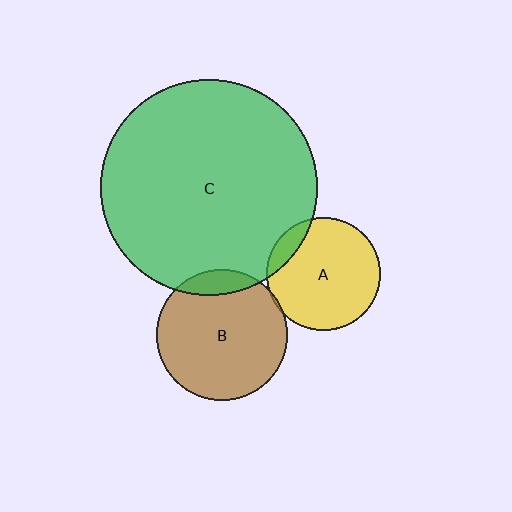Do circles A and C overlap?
Yes.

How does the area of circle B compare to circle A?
Approximately 1.3 times.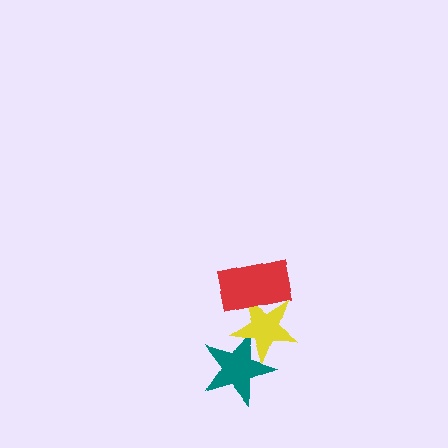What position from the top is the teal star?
The teal star is 3rd from the top.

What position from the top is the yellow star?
The yellow star is 2nd from the top.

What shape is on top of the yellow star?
The red rectangle is on top of the yellow star.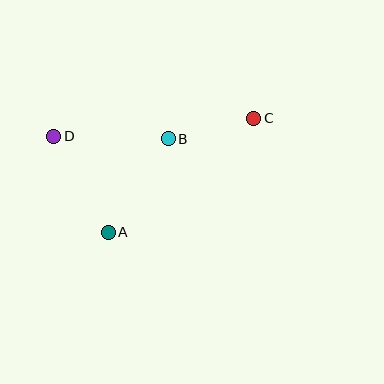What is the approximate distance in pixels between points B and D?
The distance between B and D is approximately 115 pixels.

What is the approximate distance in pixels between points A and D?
The distance between A and D is approximately 110 pixels.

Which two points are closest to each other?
Points B and C are closest to each other.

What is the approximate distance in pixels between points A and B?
The distance between A and B is approximately 111 pixels.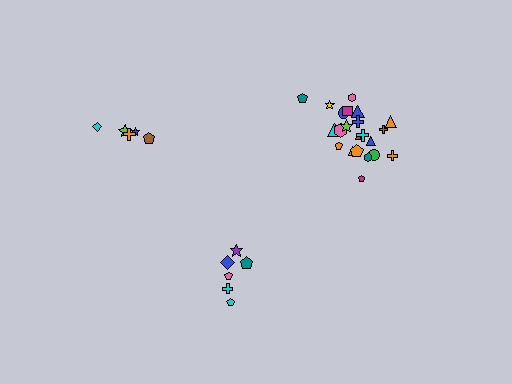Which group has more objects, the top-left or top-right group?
The top-right group.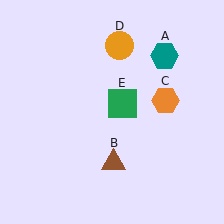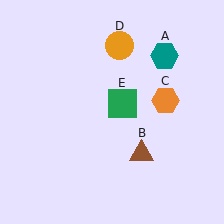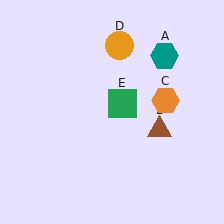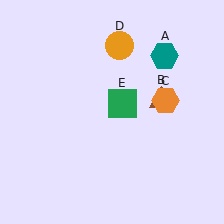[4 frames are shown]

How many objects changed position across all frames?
1 object changed position: brown triangle (object B).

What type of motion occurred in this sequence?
The brown triangle (object B) rotated counterclockwise around the center of the scene.